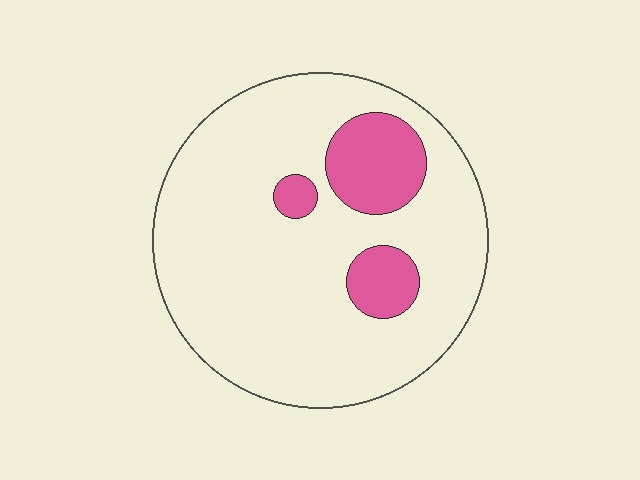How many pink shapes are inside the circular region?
3.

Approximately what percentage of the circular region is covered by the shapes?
Approximately 15%.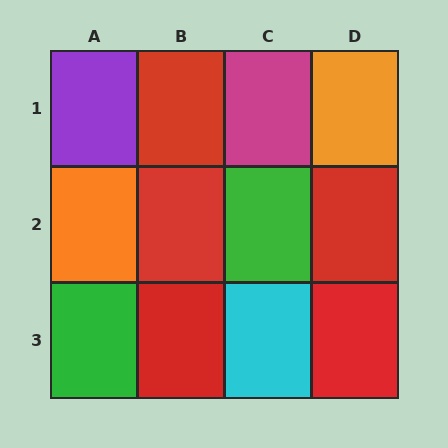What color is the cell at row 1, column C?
Magenta.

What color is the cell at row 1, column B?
Red.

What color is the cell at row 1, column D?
Orange.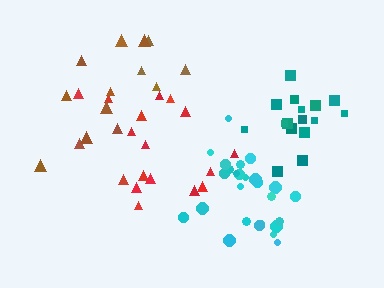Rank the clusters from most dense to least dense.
teal, cyan, red, brown.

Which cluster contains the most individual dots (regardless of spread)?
Cyan (26).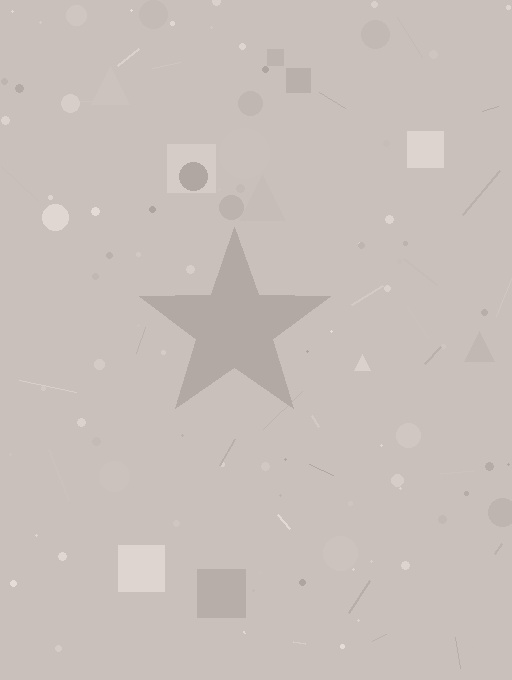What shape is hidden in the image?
A star is hidden in the image.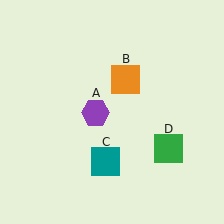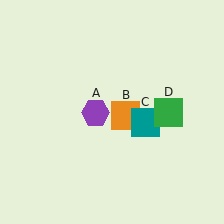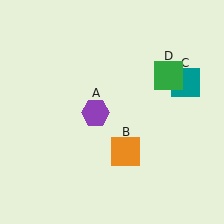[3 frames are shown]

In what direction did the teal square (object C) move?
The teal square (object C) moved up and to the right.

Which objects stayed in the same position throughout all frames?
Purple hexagon (object A) remained stationary.